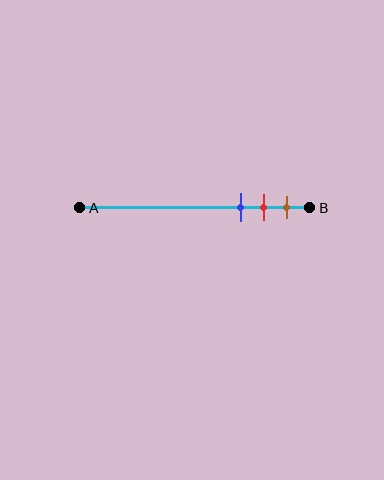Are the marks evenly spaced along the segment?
Yes, the marks are approximately evenly spaced.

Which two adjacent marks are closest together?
The red and brown marks are the closest adjacent pair.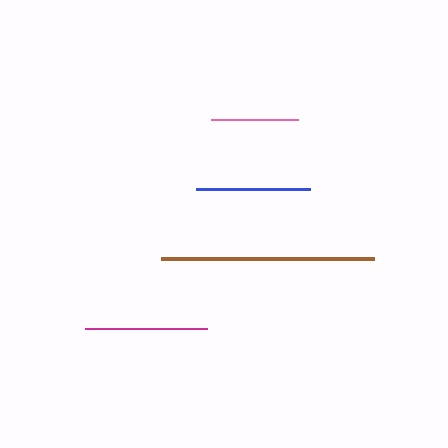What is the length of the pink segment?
The pink segment is approximately 87 pixels long.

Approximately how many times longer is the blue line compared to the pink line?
The blue line is approximately 1.3 times the length of the pink line.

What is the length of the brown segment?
The brown segment is approximately 213 pixels long.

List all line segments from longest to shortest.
From longest to shortest: brown, magenta, blue, pink.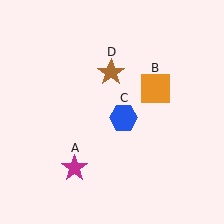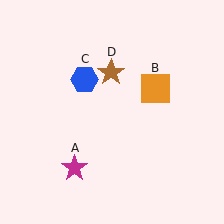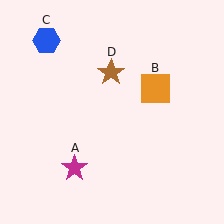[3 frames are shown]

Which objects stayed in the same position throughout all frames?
Magenta star (object A) and orange square (object B) and brown star (object D) remained stationary.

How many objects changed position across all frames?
1 object changed position: blue hexagon (object C).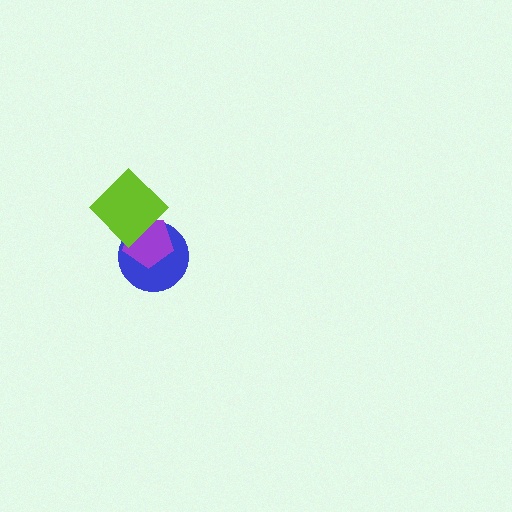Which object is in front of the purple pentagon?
The lime diamond is in front of the purple pentagon.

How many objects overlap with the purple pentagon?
2 objects overlap with the purple pentagon.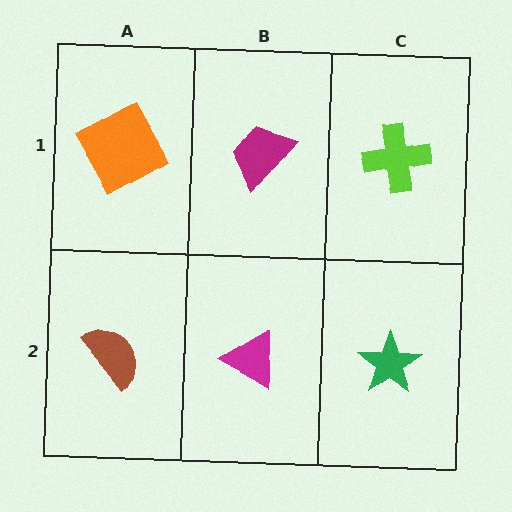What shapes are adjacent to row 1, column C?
A green star (row 2, column C), a magenta trapezoid (row 1, column B).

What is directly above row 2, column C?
A lime cross.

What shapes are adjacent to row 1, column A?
A brown semicircle (row 2, column A), a magenta trapezoid (row 1, column B).